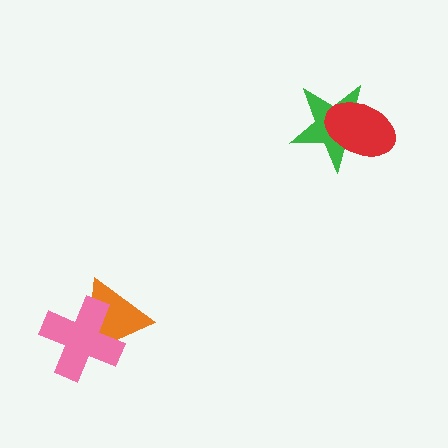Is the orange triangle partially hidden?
Yes, it is partially covered by another shape.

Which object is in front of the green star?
The red ellipse is in front of the green star.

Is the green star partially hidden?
Yes, it is partially covered by another shape.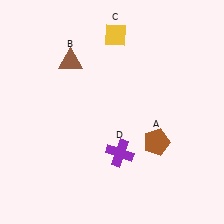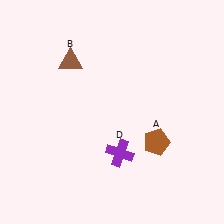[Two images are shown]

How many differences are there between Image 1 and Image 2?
There is 1 difference between the two images.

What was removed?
The yellow diamond (C) was removed in Image 2.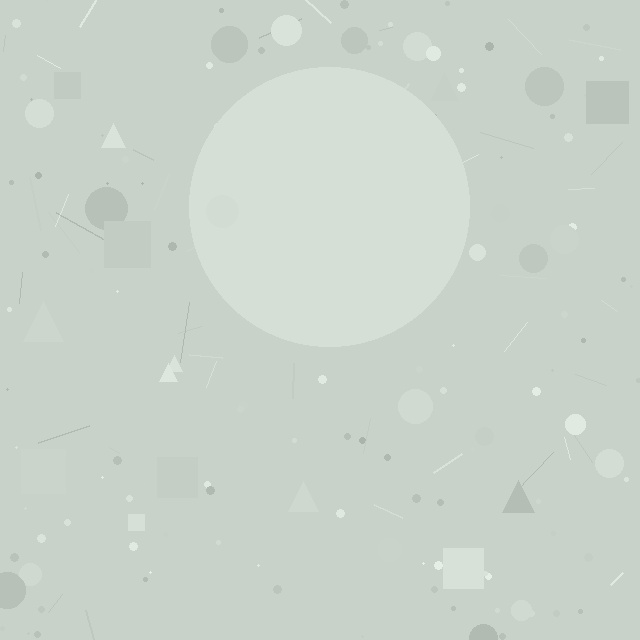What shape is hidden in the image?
A circle is hidden in the image.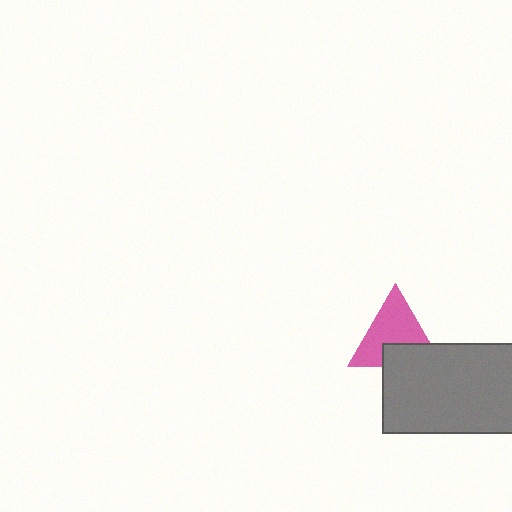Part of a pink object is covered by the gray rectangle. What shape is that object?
It is a triangle.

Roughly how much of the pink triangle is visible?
Most of it is visible (roughly 68%).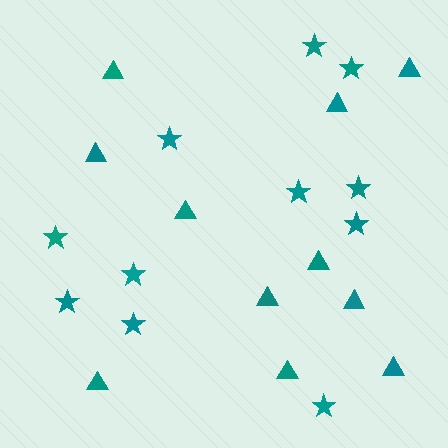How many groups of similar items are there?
There are 2 groups: one group of triangles (11) and one group of stars (11).